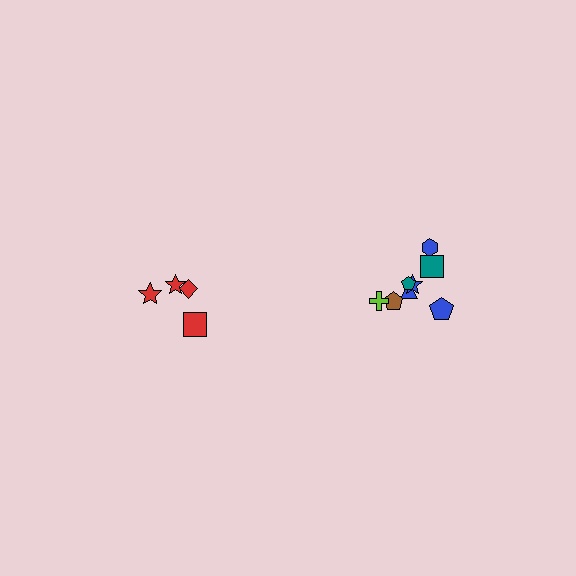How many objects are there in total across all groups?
There are 12 objects.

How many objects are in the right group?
There are 8 objects.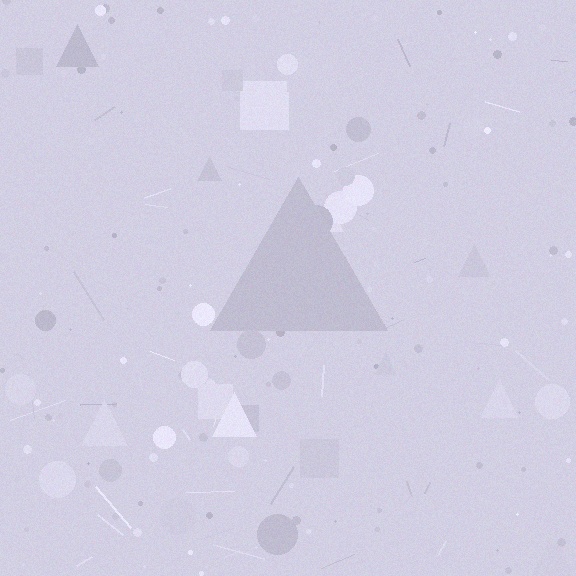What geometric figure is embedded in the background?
A triangle is embedded in the background.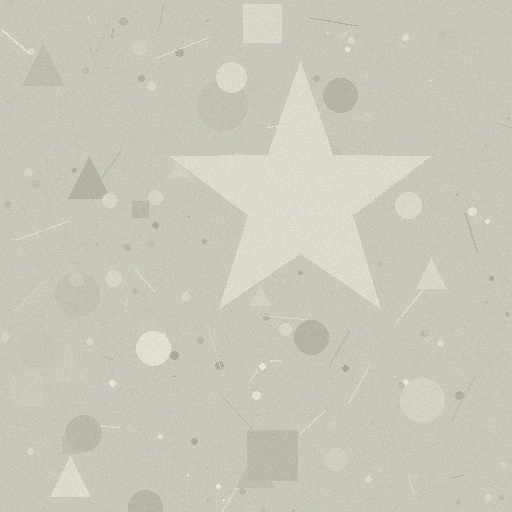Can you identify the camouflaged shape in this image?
The camouflaged shape is a star.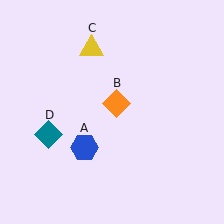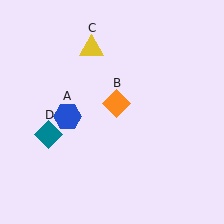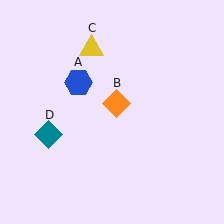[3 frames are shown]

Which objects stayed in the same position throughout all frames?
Orange diamond (object B) and yellow triangle (object C) and teal diamond (object D) remained stationary.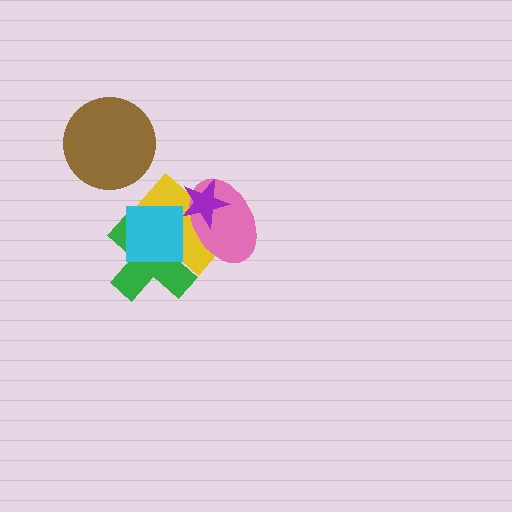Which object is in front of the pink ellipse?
The purple star is in front of the pink ellipse.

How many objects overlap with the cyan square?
2 objects overlap with the cyan square.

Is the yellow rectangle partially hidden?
Yes, it is partially covered by another shape.